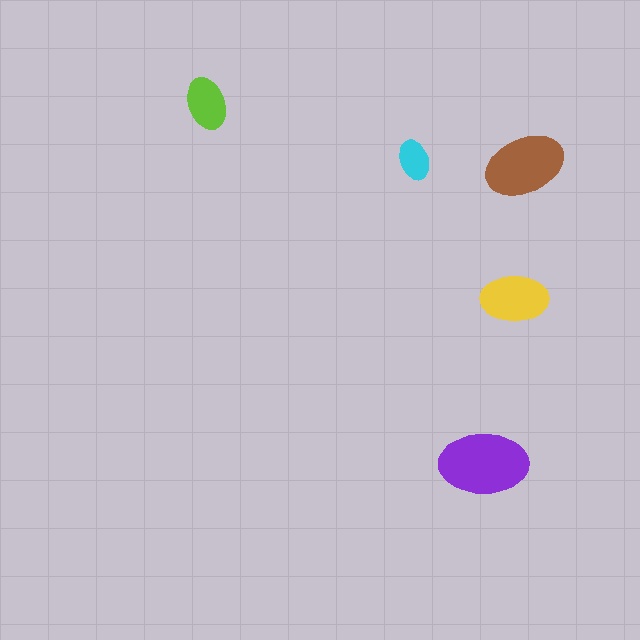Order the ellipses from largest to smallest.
the purple one, the brown one, the yellow one, the lime one, the cyan one.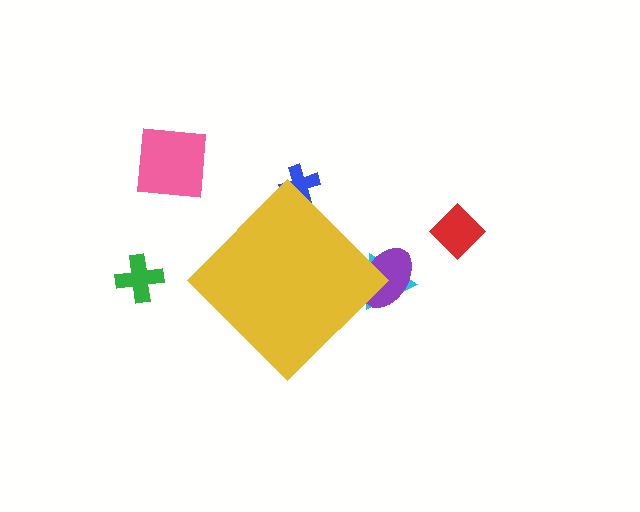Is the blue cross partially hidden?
Yes, the blue cross is partially hidden behind the yellow diamond.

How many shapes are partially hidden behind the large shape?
3 shapes are partially hidden.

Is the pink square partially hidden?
No, the pink square is fully visible.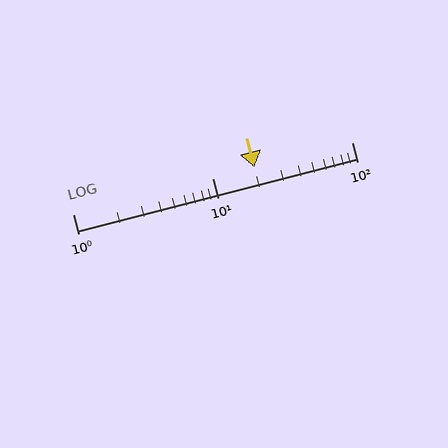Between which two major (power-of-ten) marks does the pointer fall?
The pointer is between 10 and 100.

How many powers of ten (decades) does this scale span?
The scale spans 2 decades, from 1 to 100.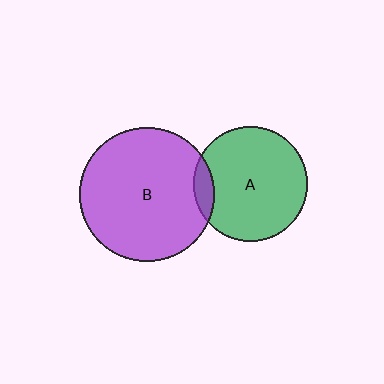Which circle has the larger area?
Circle B (purple).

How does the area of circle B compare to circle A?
Approximately 1.4 times.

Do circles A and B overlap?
Yes.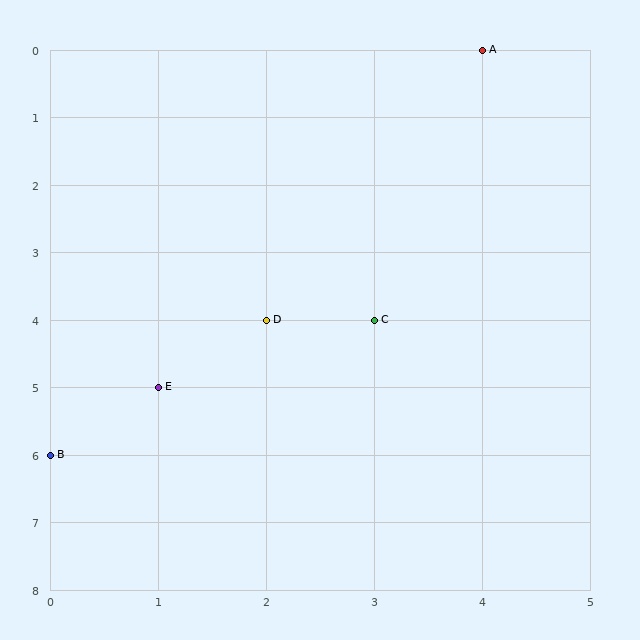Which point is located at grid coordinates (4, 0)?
Point A is at (4, 0).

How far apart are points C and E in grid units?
Points C and E are 2 columns and 1 row apart (about 2.2 grid units diagonally).